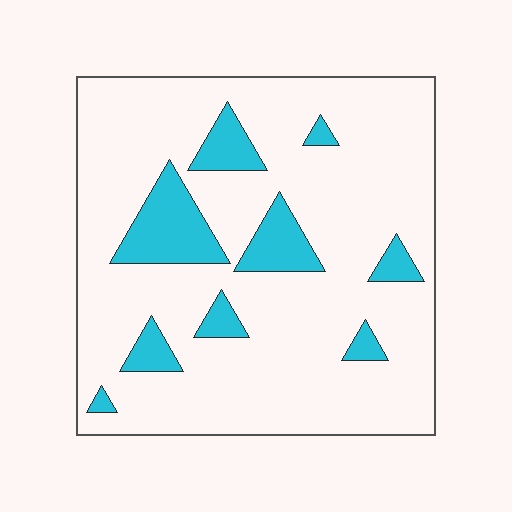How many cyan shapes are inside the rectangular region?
9.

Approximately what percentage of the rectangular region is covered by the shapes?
Approximately 15%.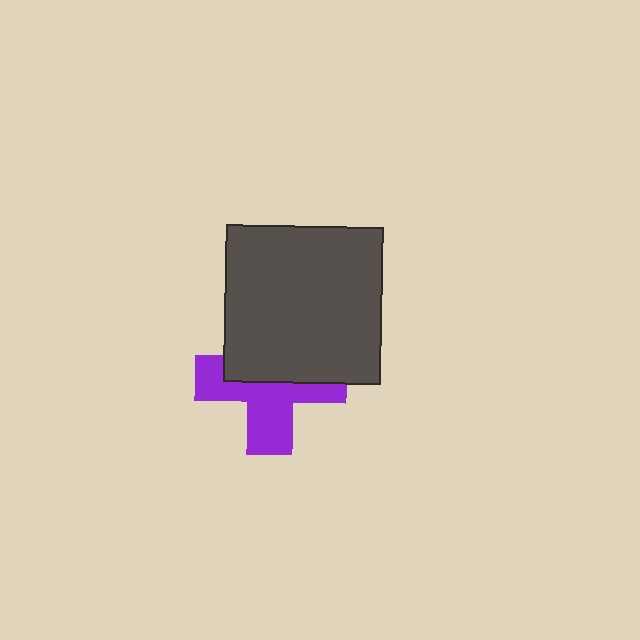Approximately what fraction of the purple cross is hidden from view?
Roughly 48% of the purple cross is hidden behind the dark gray square.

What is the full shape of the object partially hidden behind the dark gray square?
The partially hidden object is a purple cross.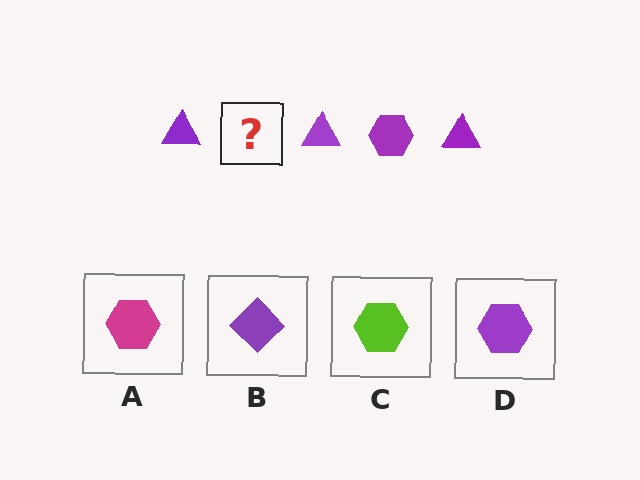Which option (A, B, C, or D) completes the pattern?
D.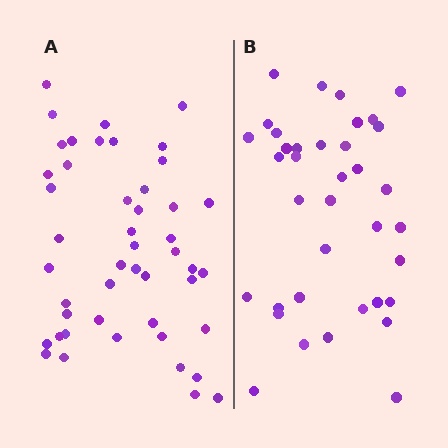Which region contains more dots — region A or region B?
Region A (the left region) has more dots.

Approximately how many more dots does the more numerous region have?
Region A has roughly 10 or so more dots than region B.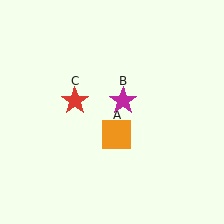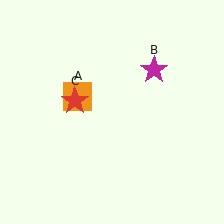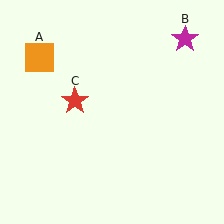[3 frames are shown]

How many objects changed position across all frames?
2 objects changed position: orange square (object A), magenta star (object B).